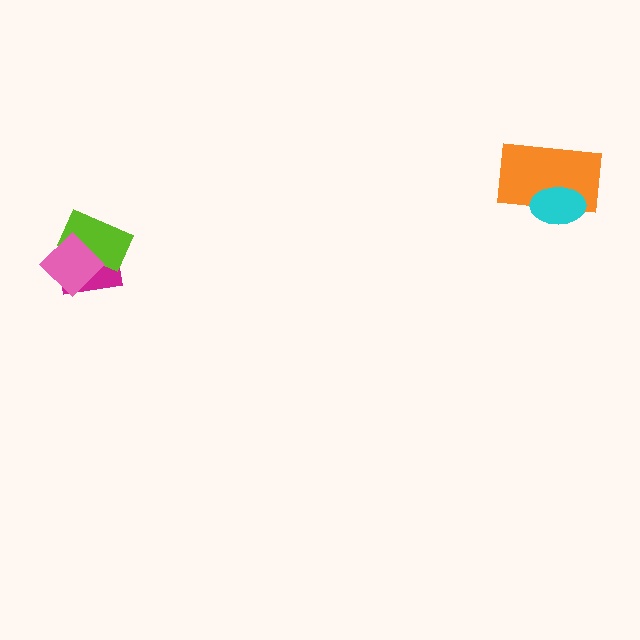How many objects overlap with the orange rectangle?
1 object overlaps with the orange rectangle.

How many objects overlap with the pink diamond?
2 objects overlap with the pink diamond.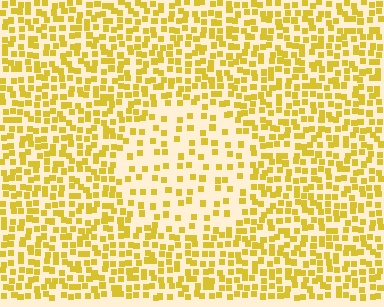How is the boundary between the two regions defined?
The boundary is defined by a change in element density (approximately 2.2x ratio). All elements are the same color, size, and shape.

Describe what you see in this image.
The image contains small yellow elements arranged at two different densities. A circle-shaped region is visible where the elements are less densely packed than the surrounding area.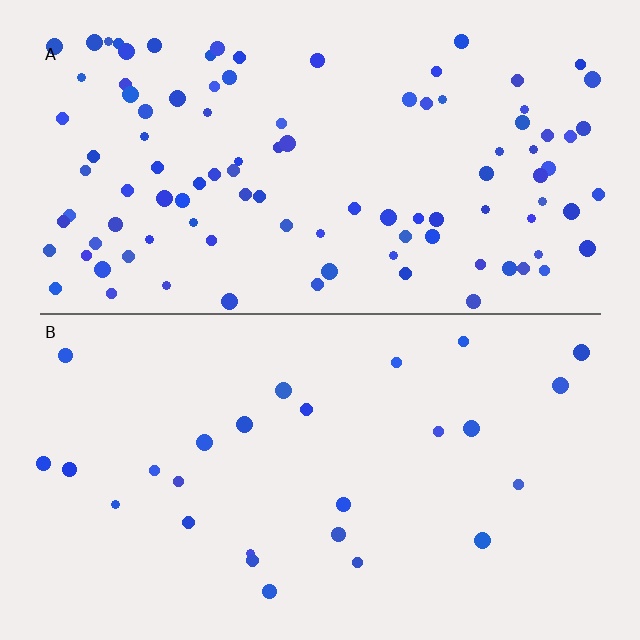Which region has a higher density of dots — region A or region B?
A (the top).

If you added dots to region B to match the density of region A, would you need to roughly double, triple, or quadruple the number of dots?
Approximately quadruple.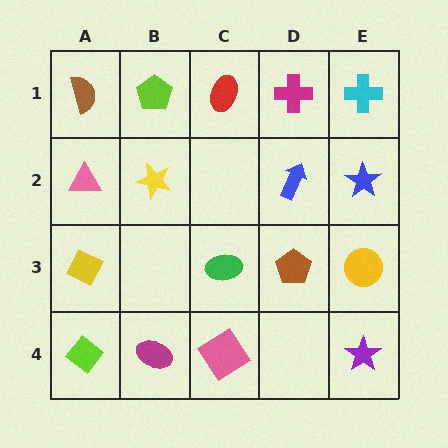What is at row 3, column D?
A brown pentagon.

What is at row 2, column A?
A pink triangle.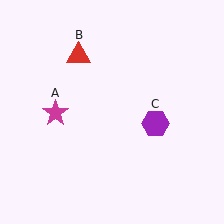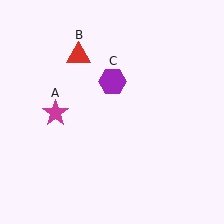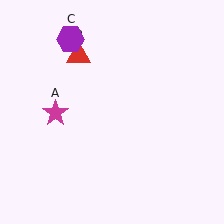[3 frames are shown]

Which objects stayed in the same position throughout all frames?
Magenta star (object A) and red triangle (object B) remained stationary.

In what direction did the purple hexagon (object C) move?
The purple hexagon (object C) moved up and to the left.